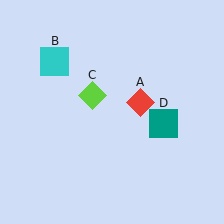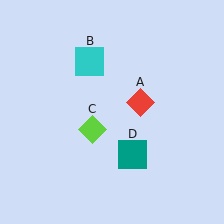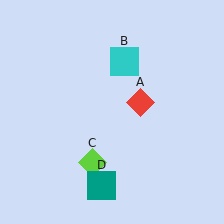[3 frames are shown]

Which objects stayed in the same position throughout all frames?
Red diamond (object A) remained stationary.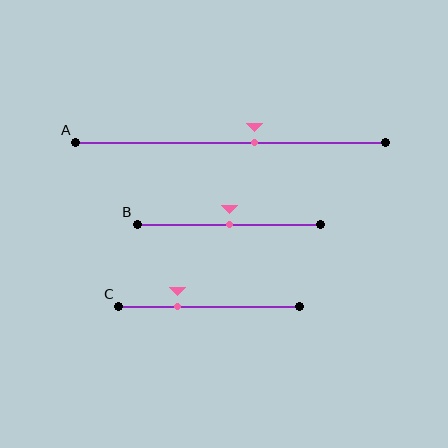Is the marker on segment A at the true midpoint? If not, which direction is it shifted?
No, the marker on segment A is shifted to the right by about 8% of the segment length.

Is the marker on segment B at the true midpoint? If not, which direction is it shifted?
Yes, the marker on segment B is at the true midpoint.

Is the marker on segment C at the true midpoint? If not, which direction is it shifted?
No, the marker on segment C is shifted to the left by about 18% of the segment length.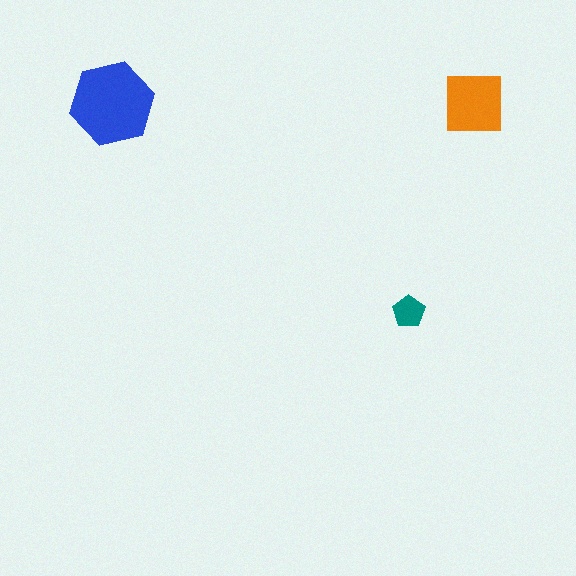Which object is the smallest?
The teal pentagon.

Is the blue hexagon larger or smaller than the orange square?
Larger.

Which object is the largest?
The blue hexagon.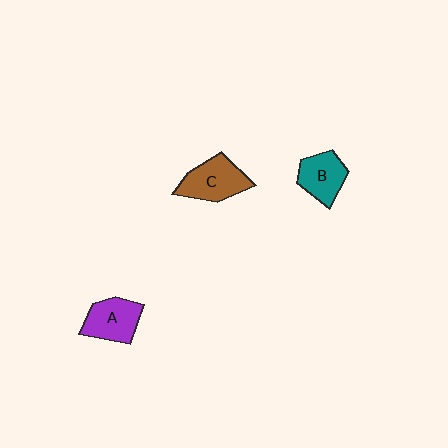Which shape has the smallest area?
Shape B (teal).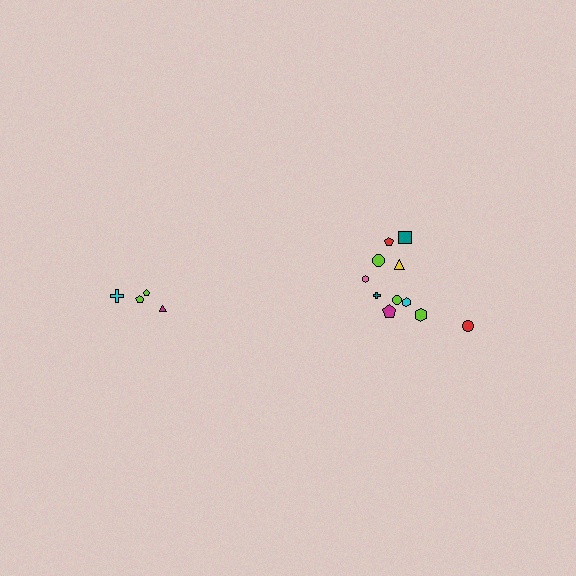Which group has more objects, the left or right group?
The right group.